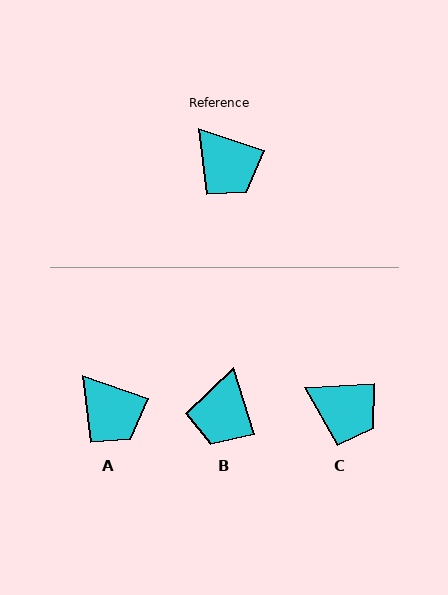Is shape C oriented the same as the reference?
No, it is off by about 22 degrees.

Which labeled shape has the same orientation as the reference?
A.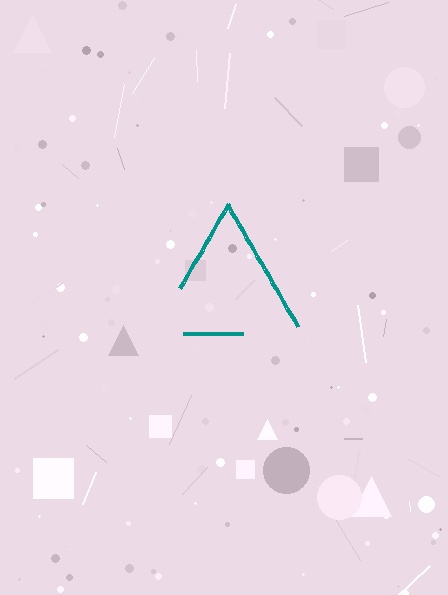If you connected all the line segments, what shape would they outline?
They would outline a triangle.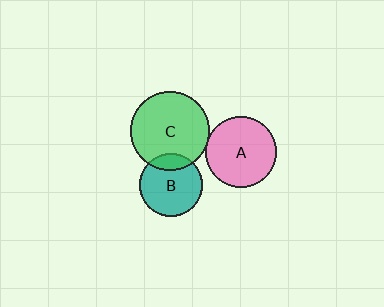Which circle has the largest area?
Circle C (green).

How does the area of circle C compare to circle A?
Approximately 1.2 times.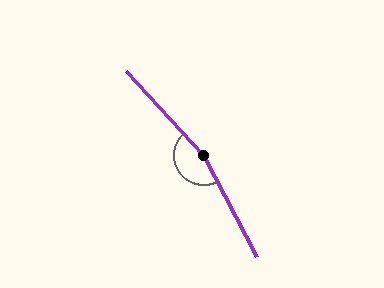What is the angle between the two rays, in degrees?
Approximately 164 degrees.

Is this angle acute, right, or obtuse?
It is obtuse.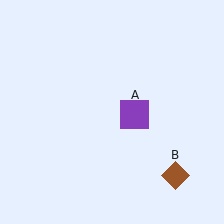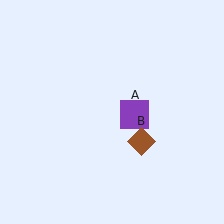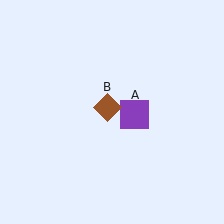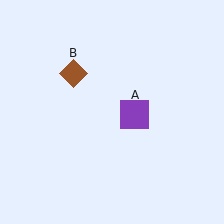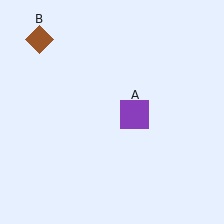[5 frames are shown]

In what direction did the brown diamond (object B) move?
The brown diamond (object B) moved up and to the left.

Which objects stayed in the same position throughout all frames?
Purple square (object A) remained stationary.